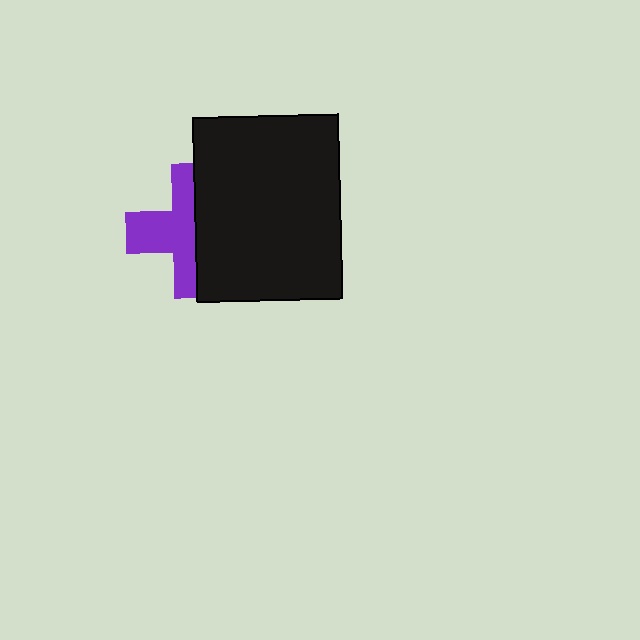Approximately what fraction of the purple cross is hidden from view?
Roughly 47% of the purple cross is hidden behind the black rectangle.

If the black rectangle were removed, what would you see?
You would see the complete purple cross.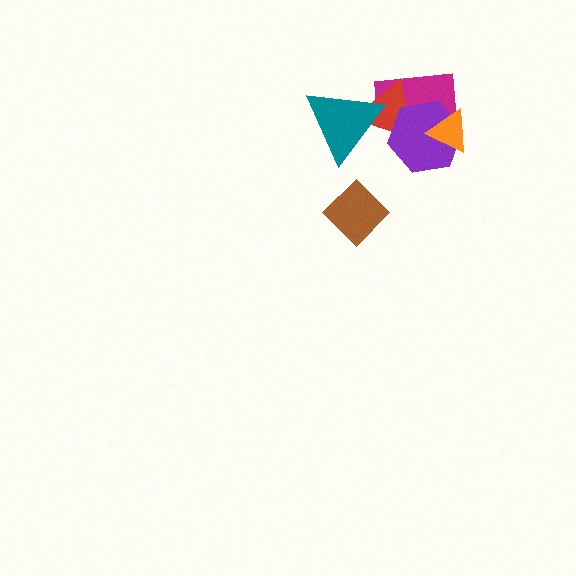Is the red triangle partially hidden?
Yes, it is partially covered by another shape.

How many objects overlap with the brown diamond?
0 objects overlap with the brown diamond.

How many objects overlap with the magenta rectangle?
4 objects overlap with the magenta rectangle.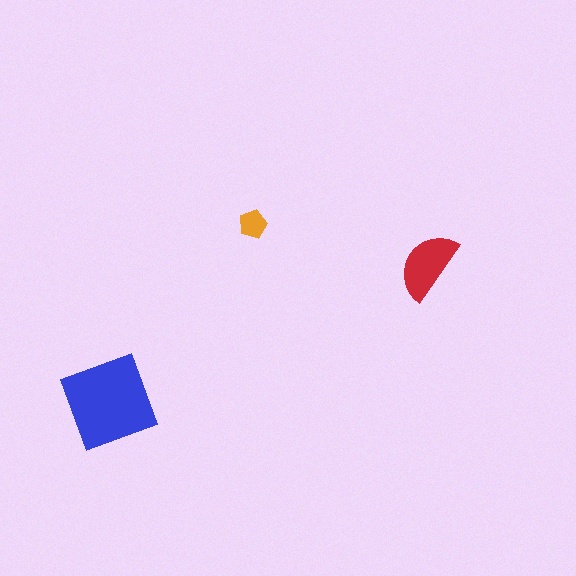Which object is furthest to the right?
The red semicircle is rightmost.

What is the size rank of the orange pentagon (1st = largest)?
3rd.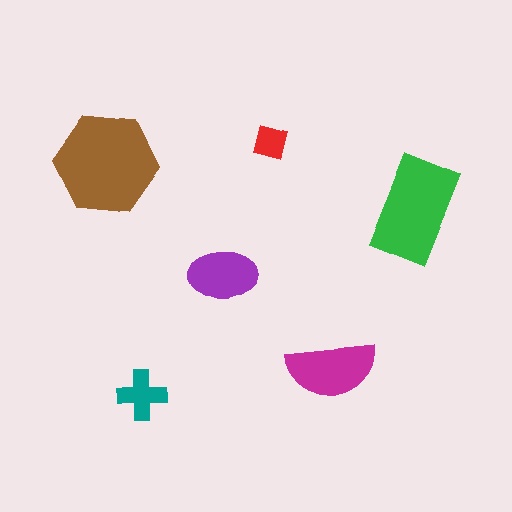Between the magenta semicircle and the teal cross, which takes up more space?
The magenta semicircle.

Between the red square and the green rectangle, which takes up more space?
The green rectangle.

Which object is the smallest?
The red square.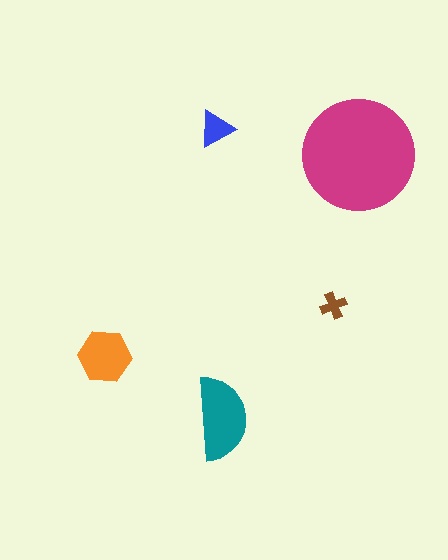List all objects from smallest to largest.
The brown cross, the blue triangle, the orange hexagon, the teal semicircle, the magenta circle.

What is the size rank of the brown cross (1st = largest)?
5th.